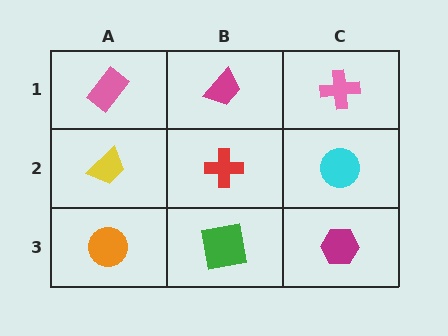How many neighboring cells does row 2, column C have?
3.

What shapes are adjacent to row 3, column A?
A yellow trapezoid (row 2, column A), a green square (row 3, column B).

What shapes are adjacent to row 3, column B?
A red cross (row 2, column B), an orange circle (row 3, column A), a magenta hexagon (row 3, column C).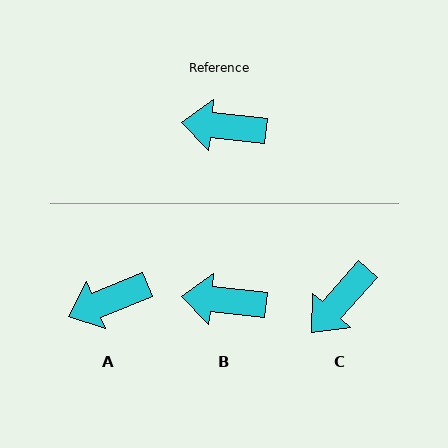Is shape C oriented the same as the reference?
No, it is off by about 54 degrees.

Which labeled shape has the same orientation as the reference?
B.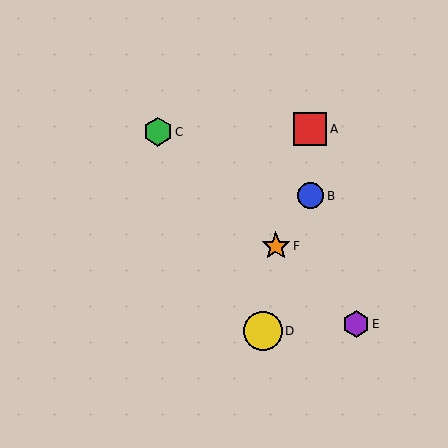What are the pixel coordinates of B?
Object B is at (311, 196).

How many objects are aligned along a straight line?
3 objects (C, E, F) are aligned along a straight line.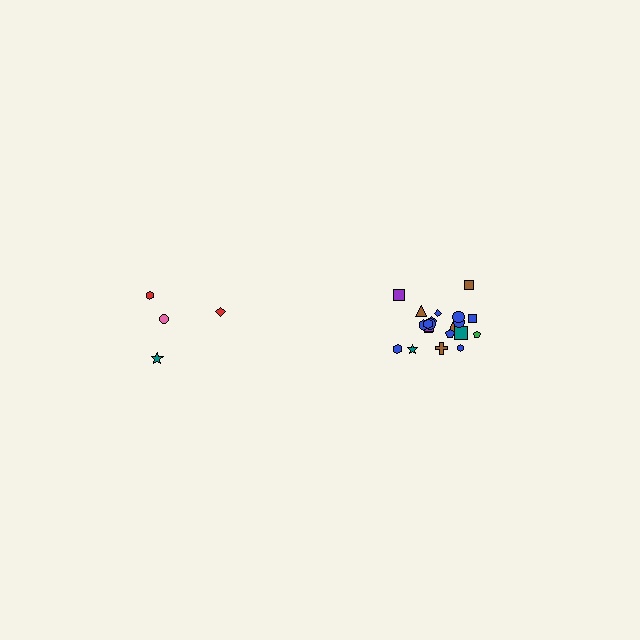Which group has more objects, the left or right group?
The right group.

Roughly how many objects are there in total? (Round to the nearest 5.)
Roughly 25 objects in total.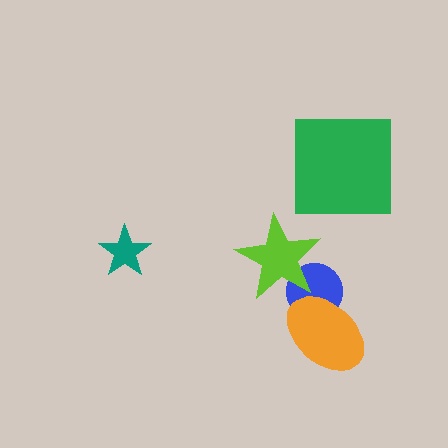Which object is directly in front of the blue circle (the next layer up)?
The orange ellipse is directly in front of the blue circle.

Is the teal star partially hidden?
No, no other shape covers it.